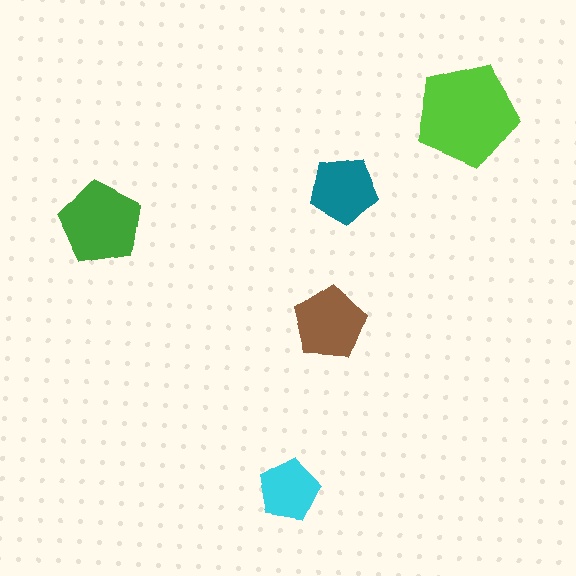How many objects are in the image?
There are 5 objects in the image.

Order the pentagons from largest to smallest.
the lime one, the green one, the brown one, the teal one, the cyan one.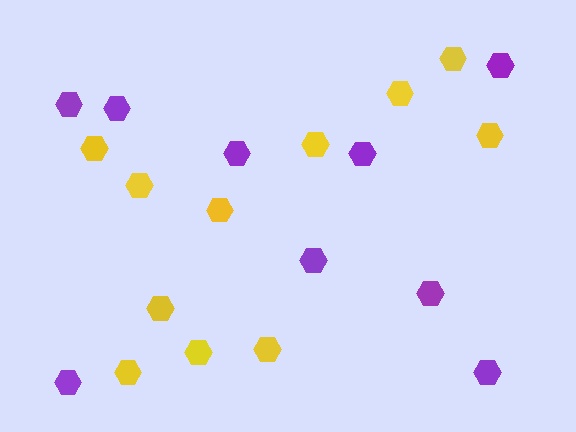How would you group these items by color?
There are 2 groups: one group of yellow hexagons (11) and one group of purple hexagons (9).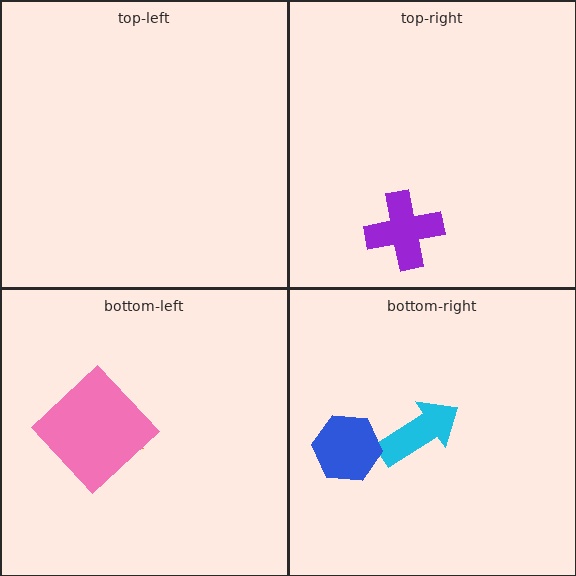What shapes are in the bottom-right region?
The cyan arrow, the blue hexagon.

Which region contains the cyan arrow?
The bottom-right region.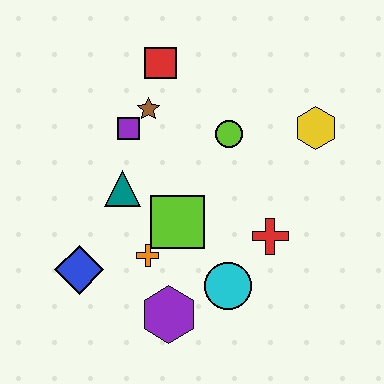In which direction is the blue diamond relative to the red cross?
The blue diamond is to the left of the red cross.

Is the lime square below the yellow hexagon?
Yes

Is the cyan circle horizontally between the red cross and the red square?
Yes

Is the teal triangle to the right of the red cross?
No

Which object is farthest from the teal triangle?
The yellow hexagon is farthest from the teal triangle.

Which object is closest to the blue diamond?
The orange cross is closest to the blue diamond.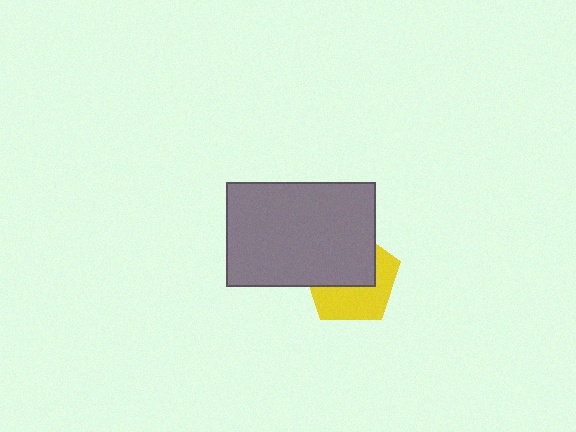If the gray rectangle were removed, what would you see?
You would see the complete yellow pentagon.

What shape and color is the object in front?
The object in front is a gray rectangle.